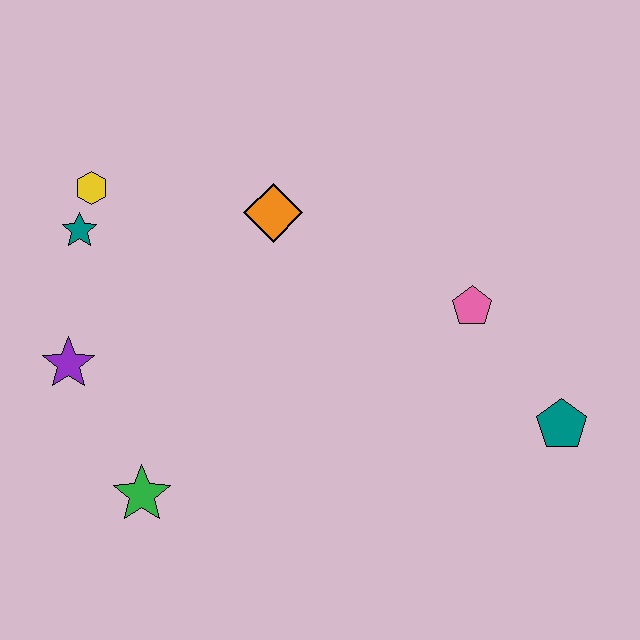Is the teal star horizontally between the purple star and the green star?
Yes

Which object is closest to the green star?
The purple star is closest to the green star.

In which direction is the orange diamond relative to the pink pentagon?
The orange diamond is to the left of the pink pentagon.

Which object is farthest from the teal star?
The teal pentagon is farthest from the teal star.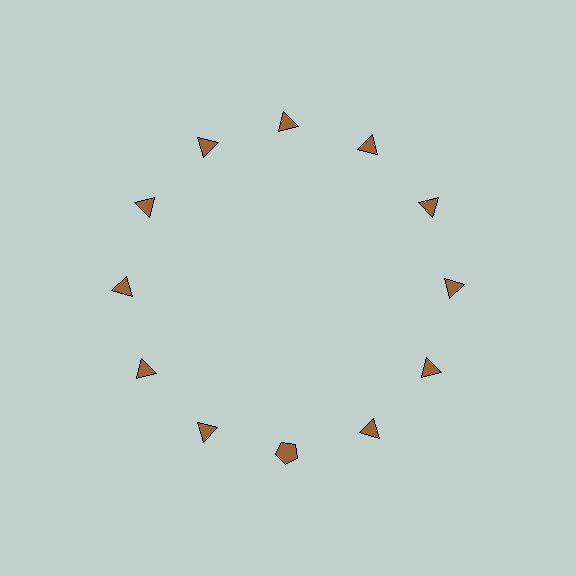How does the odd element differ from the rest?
It has a different shape: pentagon instead of triangle.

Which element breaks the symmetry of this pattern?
The brown pentagon at roughly the 6 o'clock position breaks the symmetry. All other shapes are brown triangles.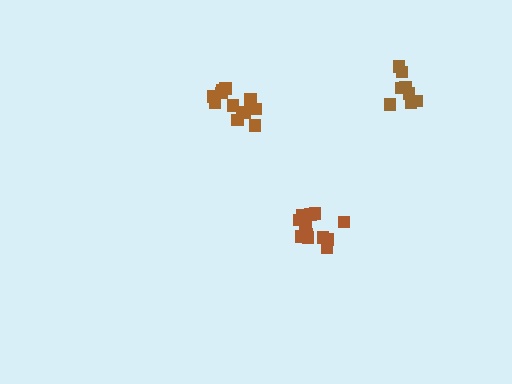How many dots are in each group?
Group 1: 8 dots, Group 2: 12 dots, Group 3: 12 dots (32 total).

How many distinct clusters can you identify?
There are 3 distinct clusters.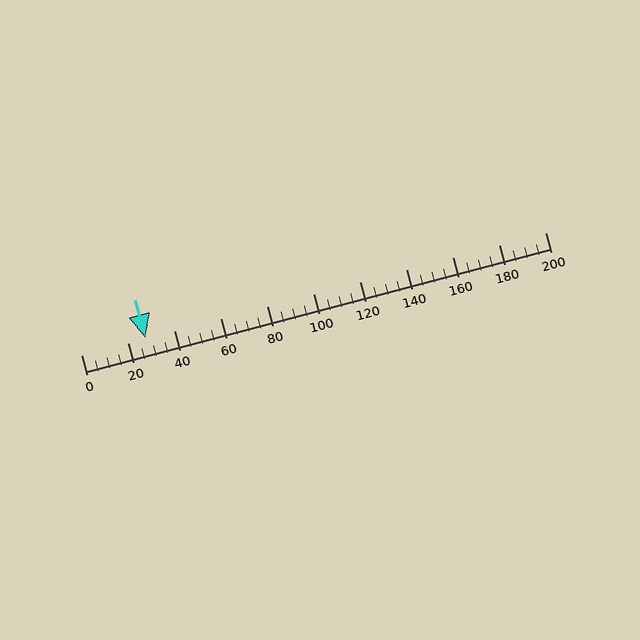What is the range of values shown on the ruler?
The ruler shows values from 0 to 200.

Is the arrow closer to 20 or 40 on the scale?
The arrow is closer to 20.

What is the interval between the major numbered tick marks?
The major tick marks are spaced 20 units apart.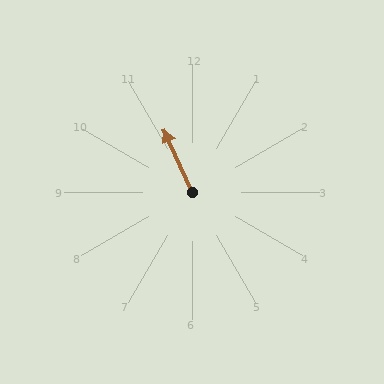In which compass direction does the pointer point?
Northwest.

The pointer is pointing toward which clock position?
Roughly 11 o'clock.